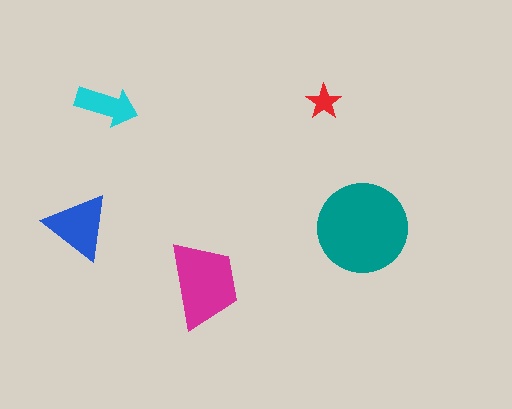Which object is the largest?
The teal circle.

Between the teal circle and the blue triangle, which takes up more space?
The teal circle.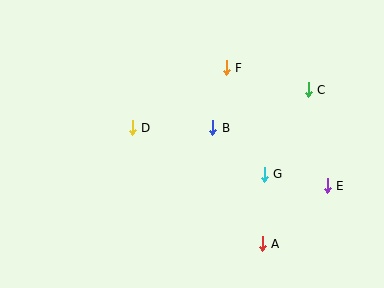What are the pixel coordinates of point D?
Point D is at (132, 128).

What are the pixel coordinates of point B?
Point B is at (213, 128).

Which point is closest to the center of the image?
Point B at (213, 128) is closest to the center.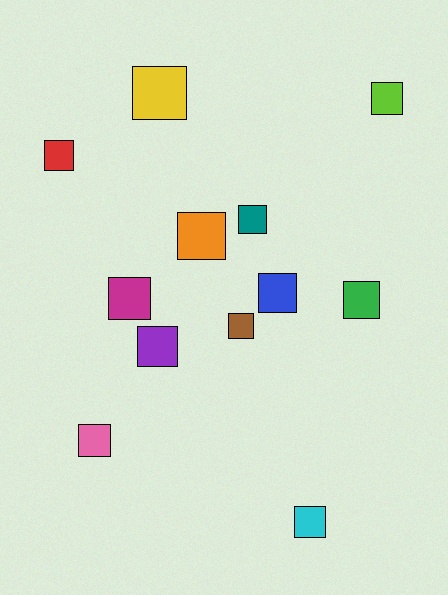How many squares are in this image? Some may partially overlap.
There are 12 squares.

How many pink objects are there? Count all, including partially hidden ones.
There is 1 pink object.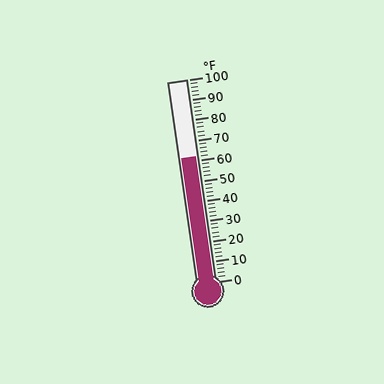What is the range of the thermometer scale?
The thermometer scale ranges from 0°F to 100°F.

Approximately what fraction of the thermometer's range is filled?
The thermometer is filled to approximately 60% of its range.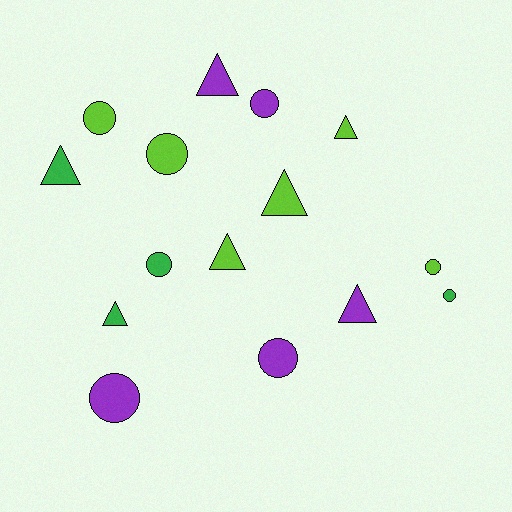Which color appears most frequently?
Lime, with 6 objects.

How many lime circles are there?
There are 3 lime circles.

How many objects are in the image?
There are 15 objects.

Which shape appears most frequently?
Circle, with 8 objects.